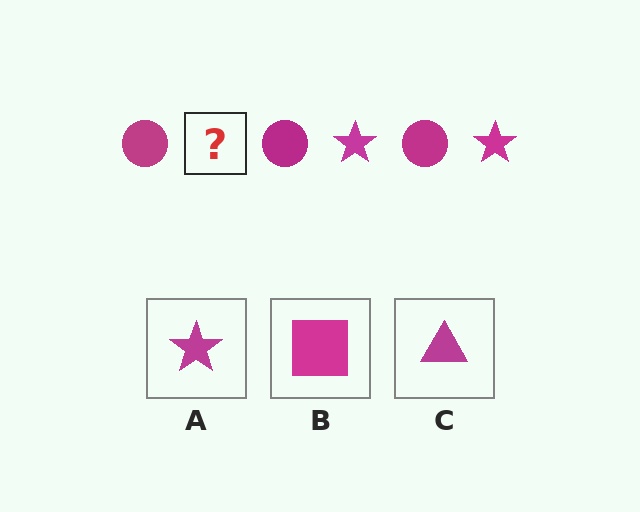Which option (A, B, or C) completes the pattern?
A.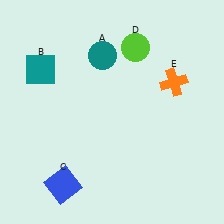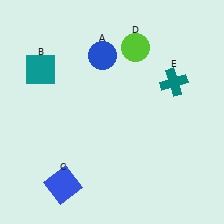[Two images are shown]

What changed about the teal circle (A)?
In Image 1, A is teal. In Image 2, it changed to blue.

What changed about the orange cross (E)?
In Image 1, E is orange. In Image 2, it changed to teal.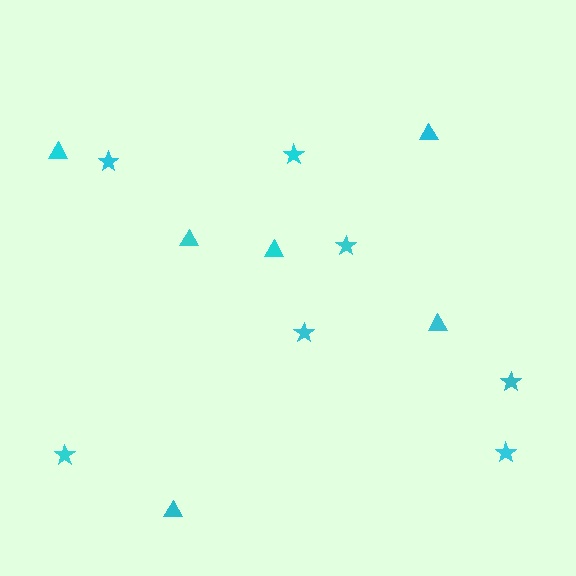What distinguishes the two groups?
There are 2 groups: one group of stars (7) and one group of triangles (6).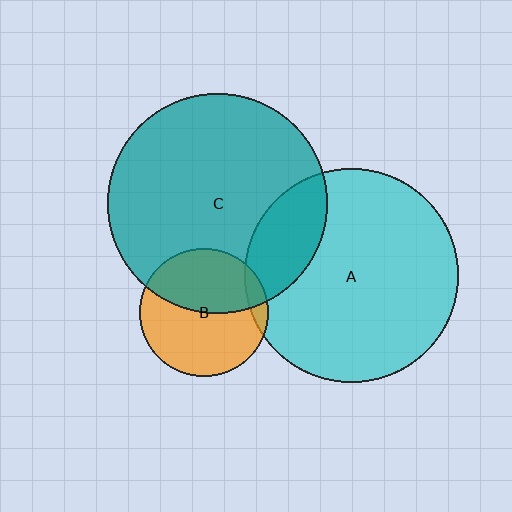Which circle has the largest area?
Circle C (teal).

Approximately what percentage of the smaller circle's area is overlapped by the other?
Approximately 10%.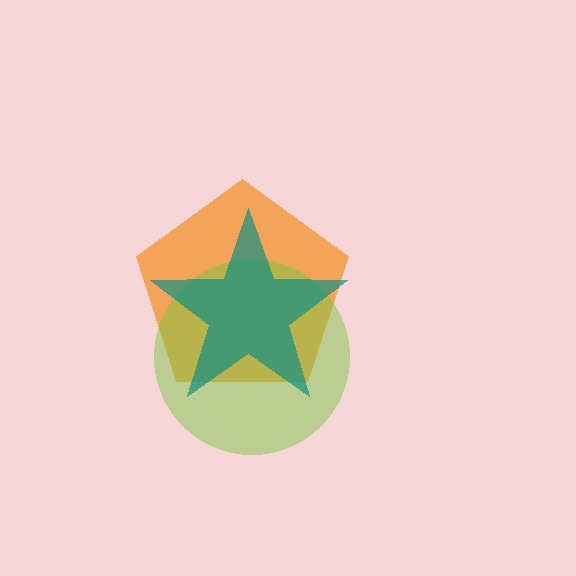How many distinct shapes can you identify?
There are 3 distinct shapes: an orange pentagon, a lime circle, a teal star.